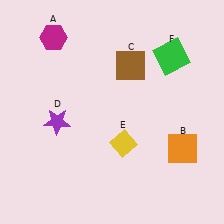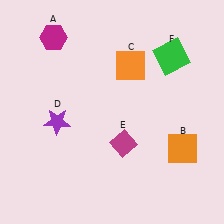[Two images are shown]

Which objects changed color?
C changed from brown to orange. E changed from yellow to magenta.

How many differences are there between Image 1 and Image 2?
There are 2 differences between the two images.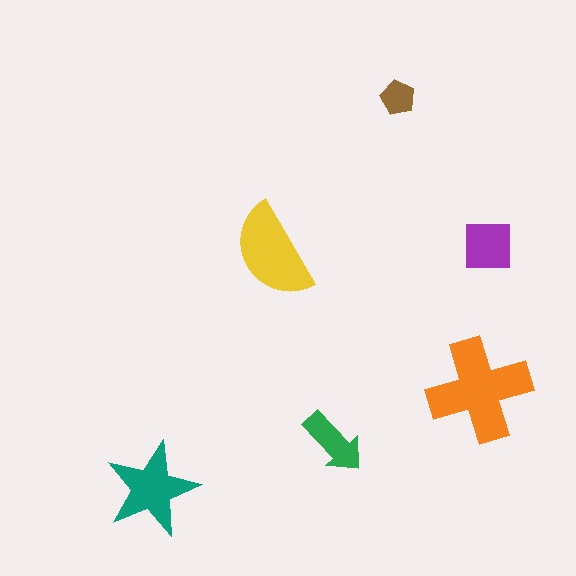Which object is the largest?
The orange cross.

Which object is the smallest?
The brown pentagon.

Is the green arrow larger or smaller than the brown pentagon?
Larger.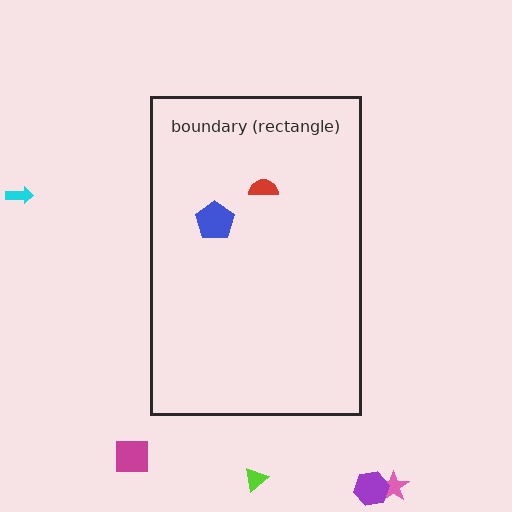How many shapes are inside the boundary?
2 inside, 5 outside.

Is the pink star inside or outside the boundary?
Outside.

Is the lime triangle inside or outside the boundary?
Outside.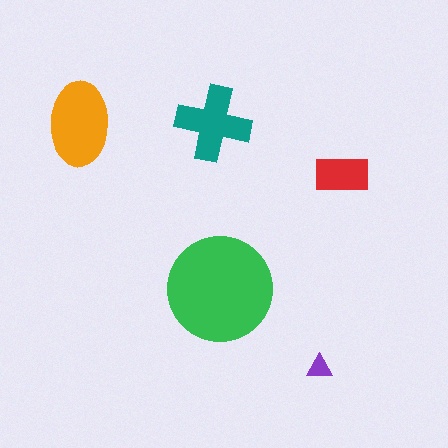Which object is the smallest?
The purple triangle.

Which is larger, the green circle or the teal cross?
The green circle.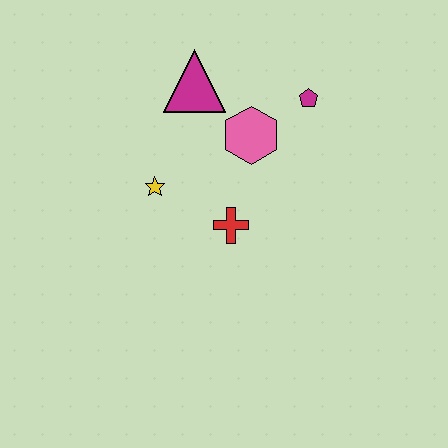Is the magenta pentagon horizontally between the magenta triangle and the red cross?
No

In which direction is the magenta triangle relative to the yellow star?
The magenta triangle is above the yellow star.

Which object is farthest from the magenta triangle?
The red cross is farthest from the magenta triangle.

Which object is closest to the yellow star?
The red cross is closest to the yellow star.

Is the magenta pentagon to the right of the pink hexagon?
Yes